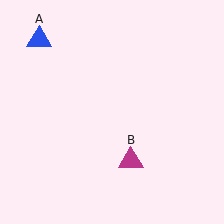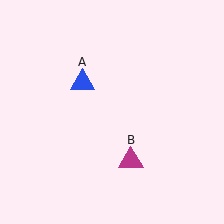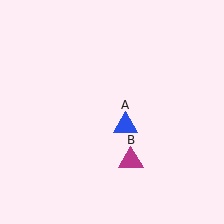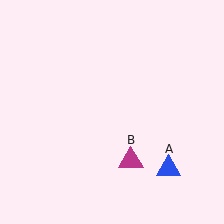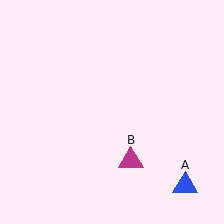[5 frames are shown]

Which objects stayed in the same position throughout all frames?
Magenta triangle (object B) remained stationary.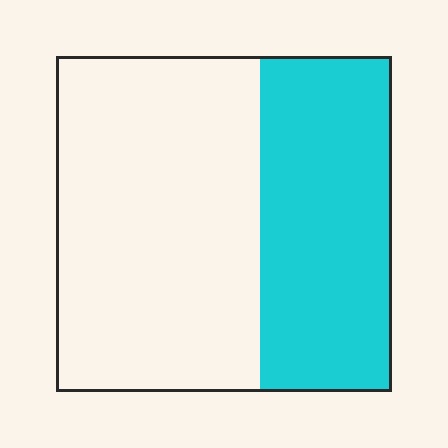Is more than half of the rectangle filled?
No.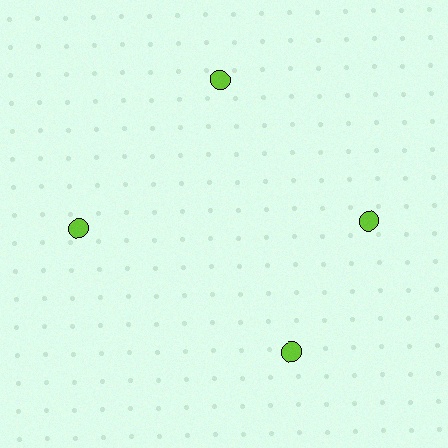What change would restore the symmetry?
The symmetry would be restored by rotating it back into even spacing with its neighbors so that all 4 circles sit at equal angles and equal distance from the center.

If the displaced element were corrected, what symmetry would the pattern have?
It would have 4-fold rotational symmetry — the pattern would map onto itself every 90 degrees.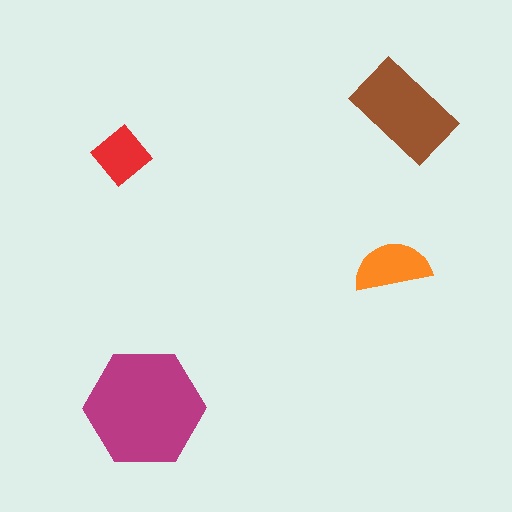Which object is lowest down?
The magenta hexagon is bottommost.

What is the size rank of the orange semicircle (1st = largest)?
3rd.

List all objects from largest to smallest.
The magenta hexagon, the brown rectangle, the orange semicircle, the red diamond.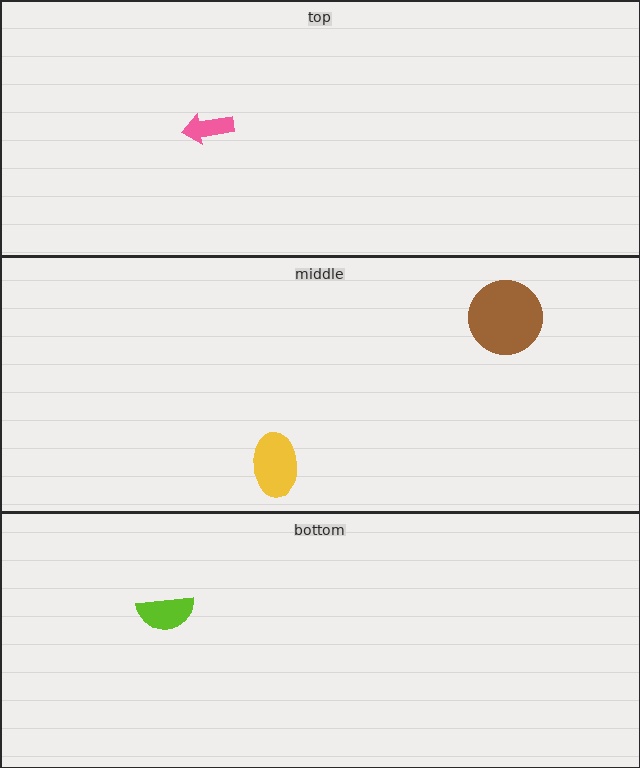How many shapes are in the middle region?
2.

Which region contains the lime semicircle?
The bottom region.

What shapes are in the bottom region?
The lime semicircle.